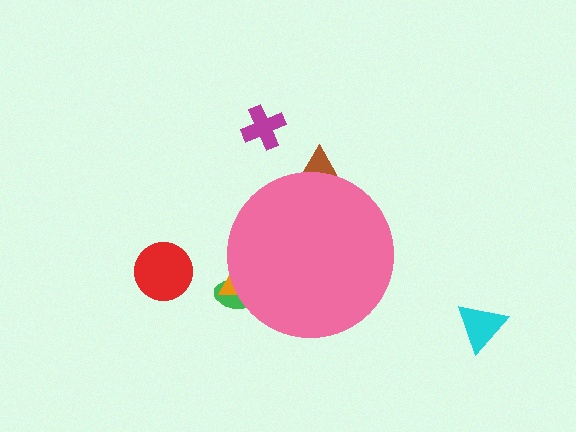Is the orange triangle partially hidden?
Yes, the orange triangle is partially hidden behind the pink circle.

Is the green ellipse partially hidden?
Yes, the green ellipse is partially hidden behind the pink circle.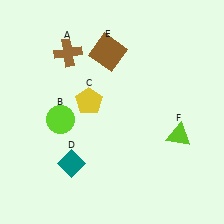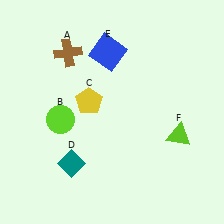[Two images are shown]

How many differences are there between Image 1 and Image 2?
There is 1 difference between the two images.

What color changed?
The square (E) changed from brown in Image 1 to blue in Image 2.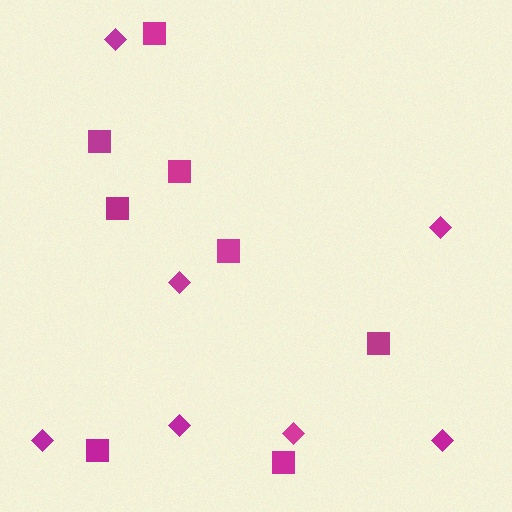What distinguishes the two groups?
There are 2 groups: one group of diamonds (7) and one group of squares (8).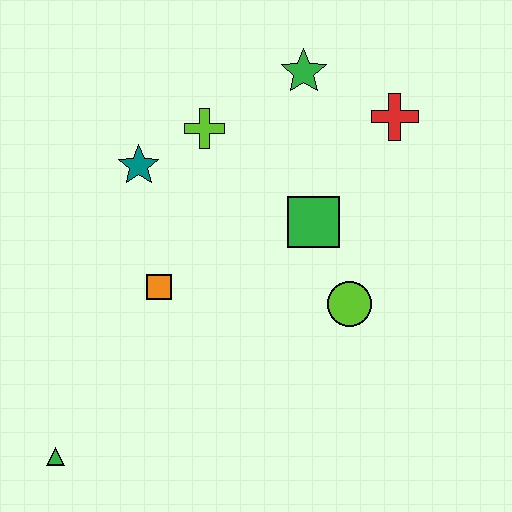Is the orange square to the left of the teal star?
No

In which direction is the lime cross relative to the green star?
The lime cross is to the left of the green star.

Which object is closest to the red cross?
The green star is closest to the red cross.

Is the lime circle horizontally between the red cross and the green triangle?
Yes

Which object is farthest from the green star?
The green triangle is farthest from the green star.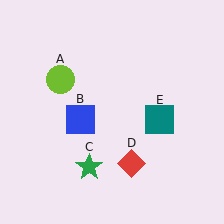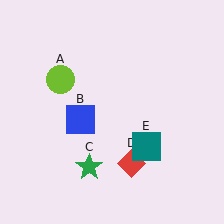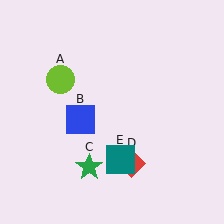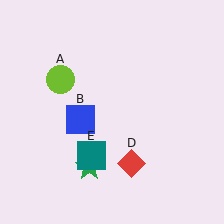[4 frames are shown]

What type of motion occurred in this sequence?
The teal square (object E) rotated clockwise around the center of the scene.